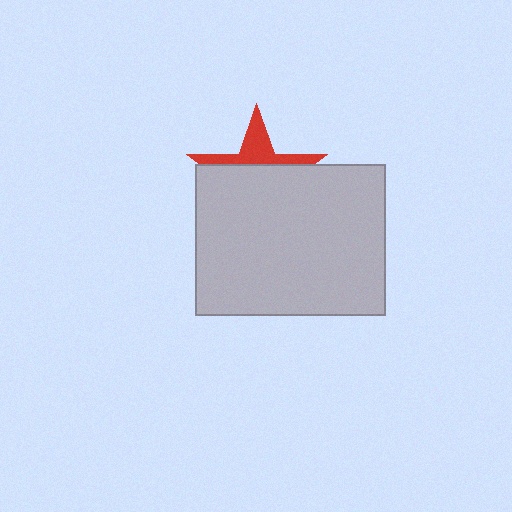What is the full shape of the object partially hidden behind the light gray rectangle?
The partially hidden object is a red star.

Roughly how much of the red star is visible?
A small part of it is visible (roughly 34%).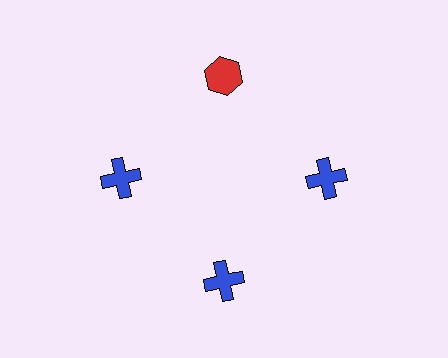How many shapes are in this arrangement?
There are 4 shapes arranged in a ring pattern.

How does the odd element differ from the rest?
It differs in both color (red instead of blue) and shape (hexagon instead of cross).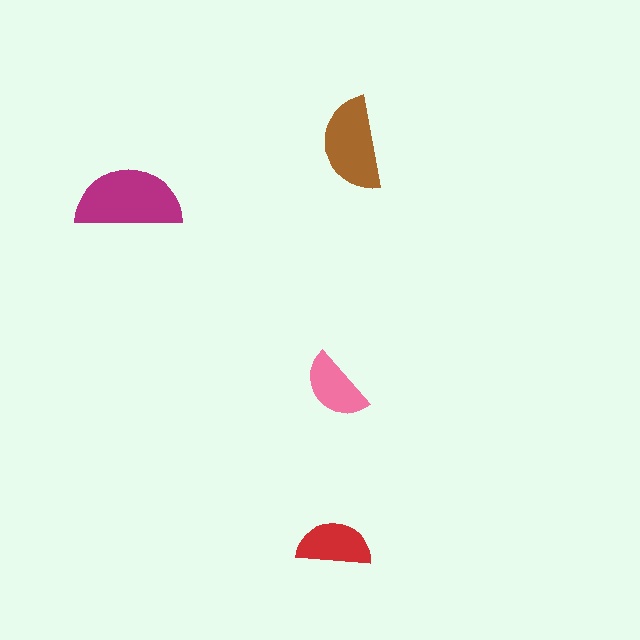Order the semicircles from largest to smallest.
the magenta one, the brown one, the red one, the pink one.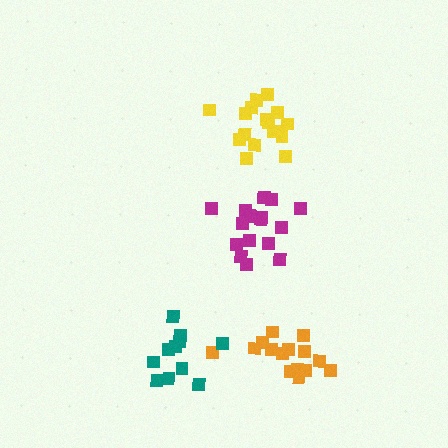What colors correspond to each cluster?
The clusters are colored: magenta, yellow, orange, teal.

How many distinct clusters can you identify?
There are 4 distinct clusters.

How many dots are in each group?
Group 1: 17 dots, Group 2: 16 dots, Group 3: 15 dots, Group 4: 11 dots (59 total).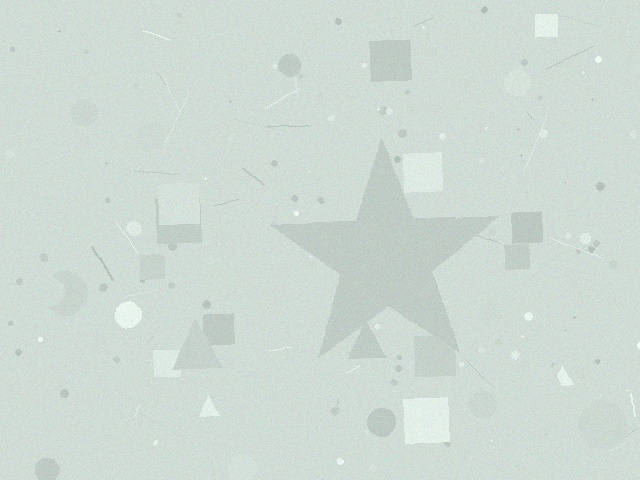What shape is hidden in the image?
A star is hidden in the image.